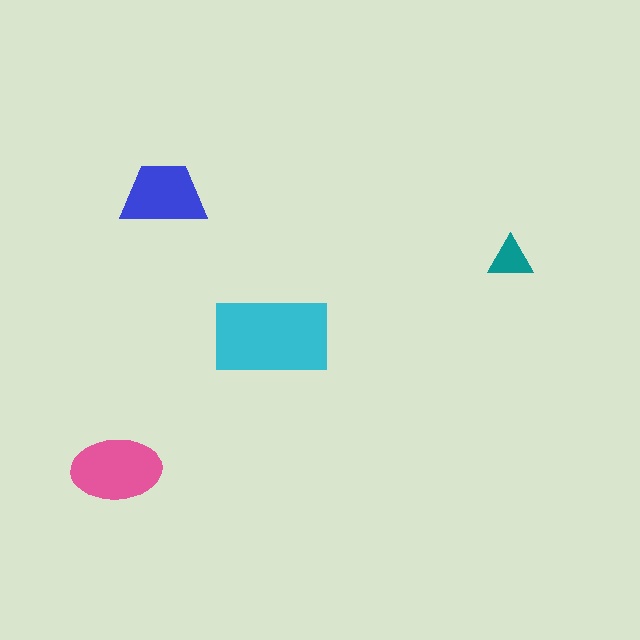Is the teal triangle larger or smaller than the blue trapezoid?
Smaller.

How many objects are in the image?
There are 4 objects in the image.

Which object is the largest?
The cyan rectangle.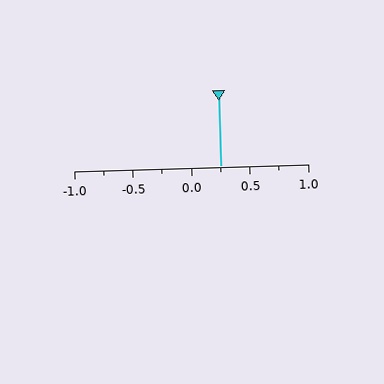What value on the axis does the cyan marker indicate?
The marker indicates approximately 0.25.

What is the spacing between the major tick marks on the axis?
The major ticks are spaced 0.5 apart.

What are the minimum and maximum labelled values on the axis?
The axis runs from -1.0 to 1.0.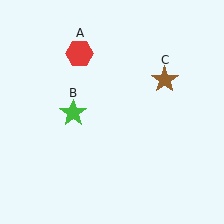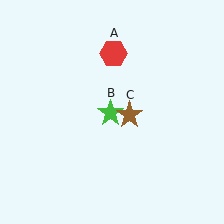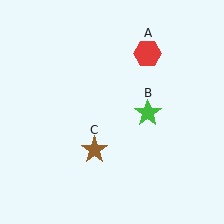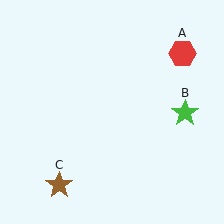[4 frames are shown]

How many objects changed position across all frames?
3 objects changed position: red hexagon (object A), green star (object B), brown star (object C).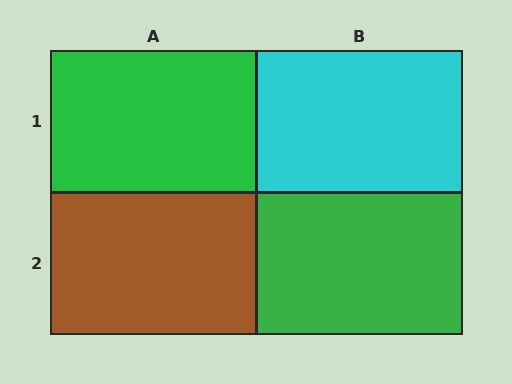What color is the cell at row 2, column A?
Brown.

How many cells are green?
2 cells are green.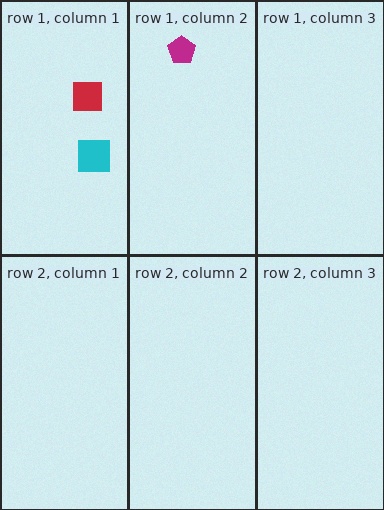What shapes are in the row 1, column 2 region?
The magenta pentagon.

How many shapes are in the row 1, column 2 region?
1.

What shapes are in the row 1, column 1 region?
The cyan square, the red square.